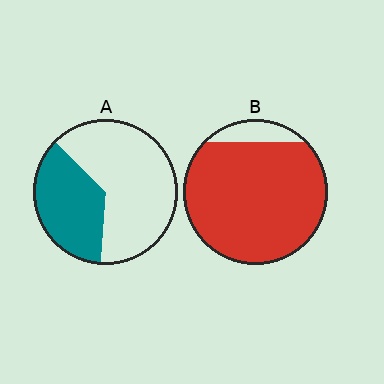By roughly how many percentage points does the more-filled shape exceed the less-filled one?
By roughly 55 percentage points (B over A).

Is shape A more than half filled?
No.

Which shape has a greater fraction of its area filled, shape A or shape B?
Shape B.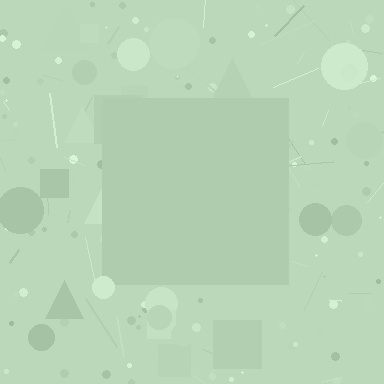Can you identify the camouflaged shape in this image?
The camouflaged shape is a square.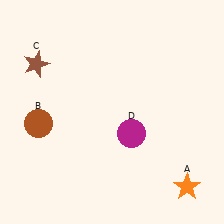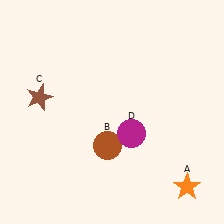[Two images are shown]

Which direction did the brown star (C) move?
The brown star (C) moved down.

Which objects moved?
The objects that moved are: the brown circle (B), the brown star (C).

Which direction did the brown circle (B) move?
The brown circle (B) moved right.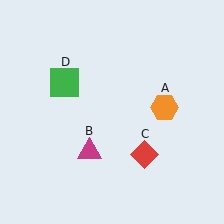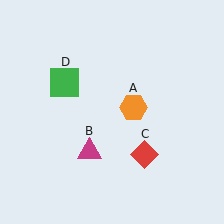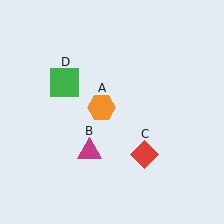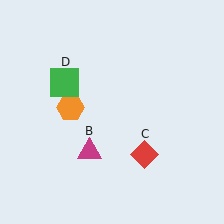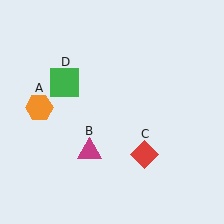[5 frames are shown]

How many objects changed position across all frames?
1 object changed position: orange hexagon (object A).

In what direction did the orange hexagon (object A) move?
The orange hexagon (object A) moved left.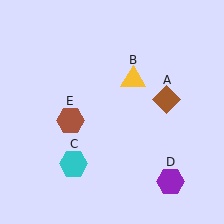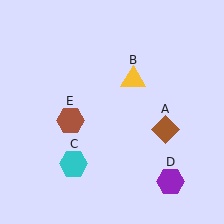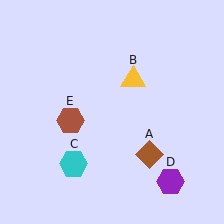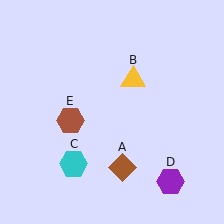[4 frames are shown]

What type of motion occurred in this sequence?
The brown diamond (object A) rotated clockwise around the center of the scene.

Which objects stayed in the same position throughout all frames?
Yellow triangle (object B) and cyan hexagon (object C) and purple hexagon (object D) and brown hexagon (object E) remained stationary.